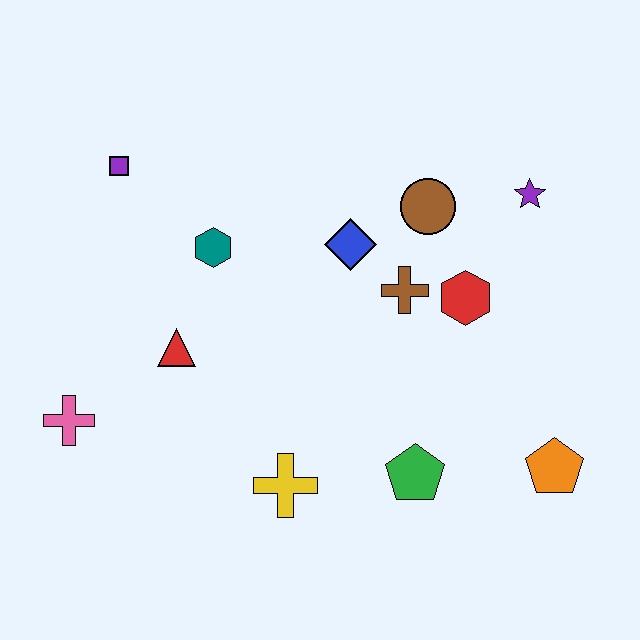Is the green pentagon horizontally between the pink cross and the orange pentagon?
Yes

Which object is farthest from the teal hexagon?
The orange pentagon is farthest from the teal hexagon.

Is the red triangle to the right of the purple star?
No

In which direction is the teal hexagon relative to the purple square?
The teal hexagon is to the right of the purple square.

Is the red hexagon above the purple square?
No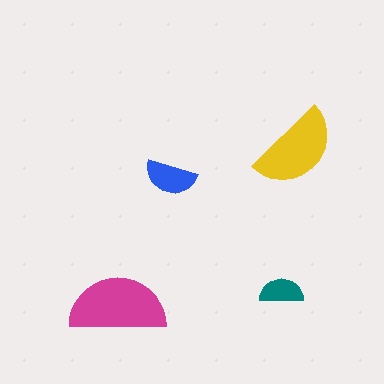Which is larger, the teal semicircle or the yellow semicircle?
The yellow one.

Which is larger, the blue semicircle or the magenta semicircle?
The magenta one.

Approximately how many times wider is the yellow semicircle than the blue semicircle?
About 1.5 times wider.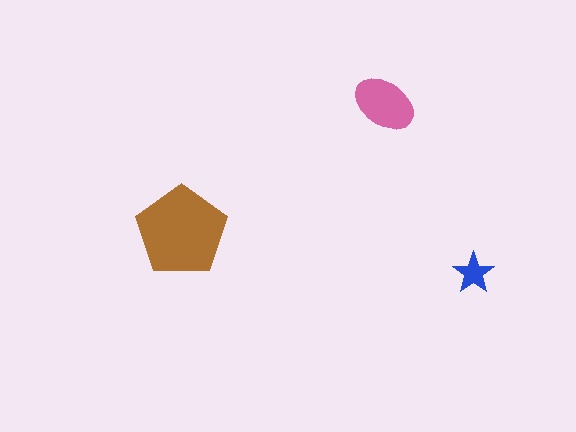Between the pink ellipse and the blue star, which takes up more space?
The pink ellipse.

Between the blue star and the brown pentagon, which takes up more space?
The brown pentagon.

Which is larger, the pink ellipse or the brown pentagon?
The brown pentagon.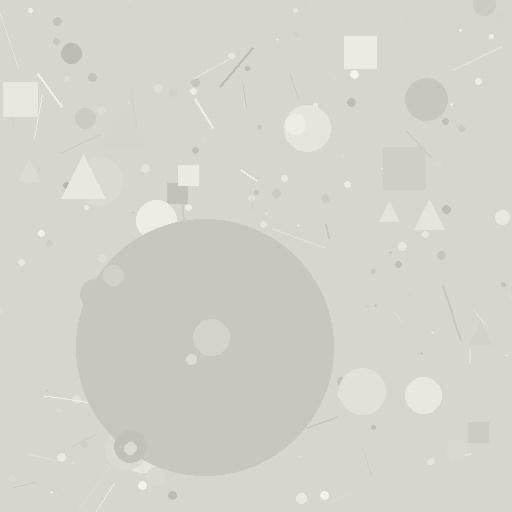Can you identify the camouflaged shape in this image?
The camouflaged shape is a circle.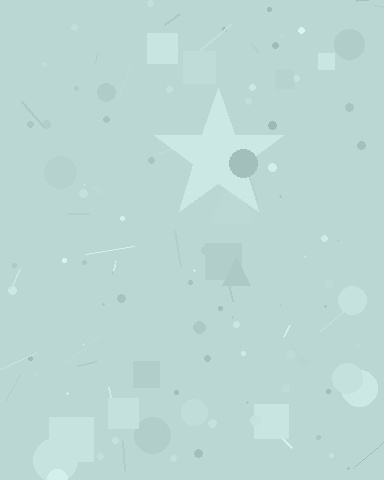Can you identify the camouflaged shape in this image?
The camouflaged shape is a star.